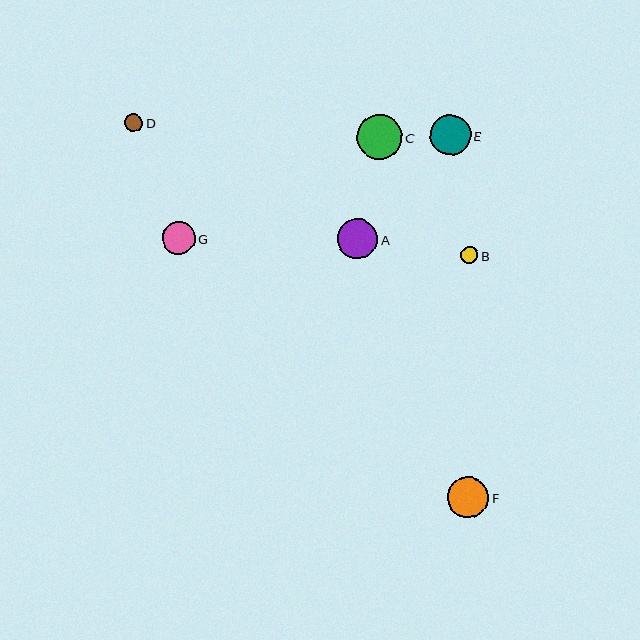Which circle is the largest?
Circle C is the largest with a size of approximately 45 pixels.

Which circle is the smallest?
Circle B is the smallest with a size of approximately 17 pixels.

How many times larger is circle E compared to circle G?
Circle E is approximately 1.2 times the size of circle G.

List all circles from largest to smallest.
From largest to smallest: C, F, E, A, G, D, B.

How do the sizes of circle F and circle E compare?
Circle F and circle E are approximately the same size.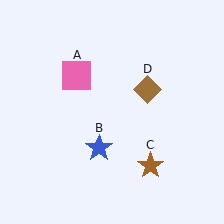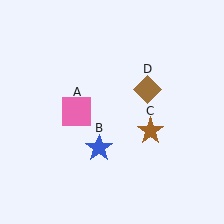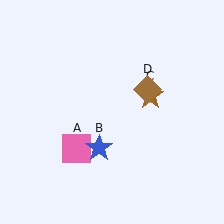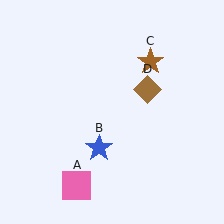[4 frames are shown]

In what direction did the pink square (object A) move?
The pink square (object A) moved down.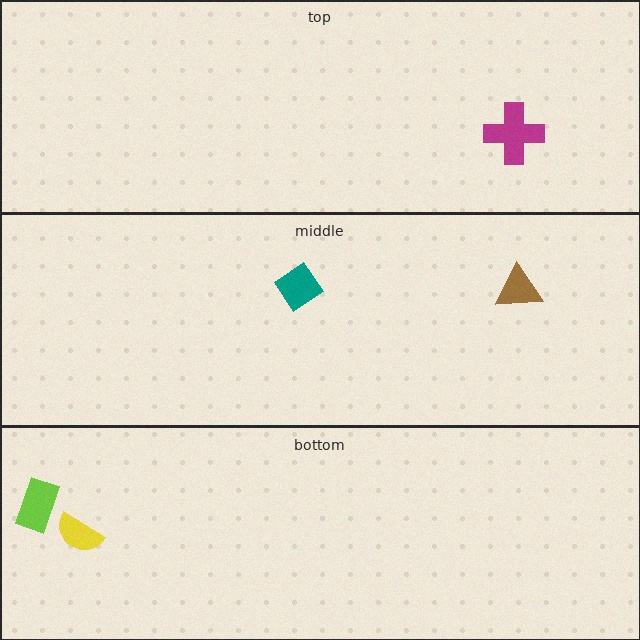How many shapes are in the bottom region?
2.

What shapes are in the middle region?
The teal diamond, the brown triangle.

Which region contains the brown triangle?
The middle region.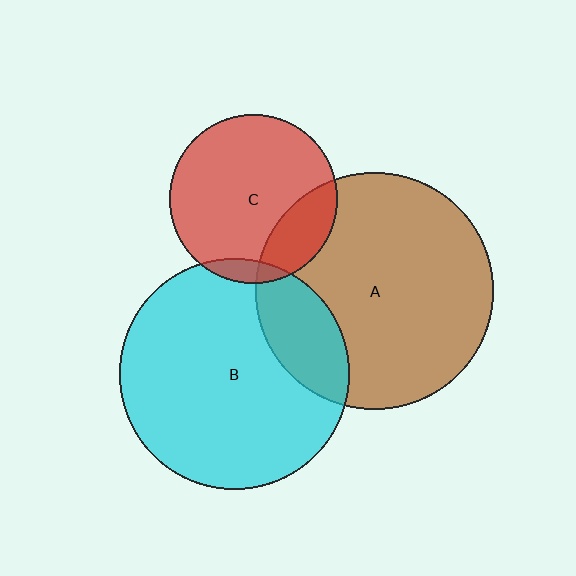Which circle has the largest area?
Circle A (brown).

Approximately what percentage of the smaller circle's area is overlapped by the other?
Approximately 20%.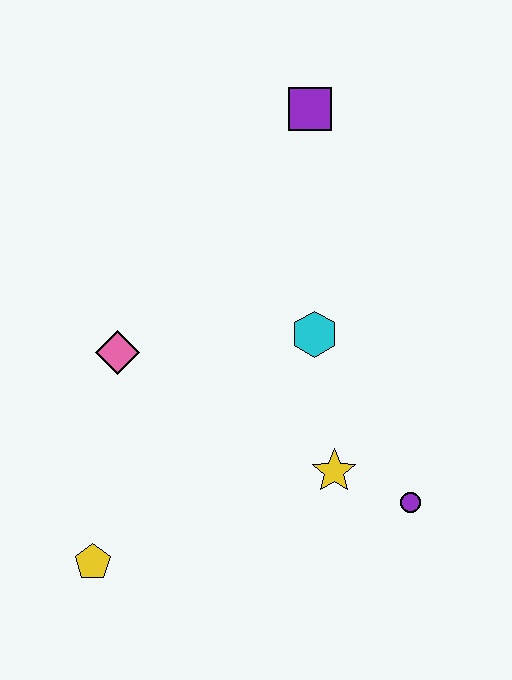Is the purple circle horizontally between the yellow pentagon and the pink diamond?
No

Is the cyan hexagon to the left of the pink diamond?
No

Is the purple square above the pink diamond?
Yes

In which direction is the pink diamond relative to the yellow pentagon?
The pink diamond is above the yellow pentagon.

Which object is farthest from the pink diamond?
The purple circle is farthest from the pink diamond.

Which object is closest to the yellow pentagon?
The pink diamond is closest to the yellow pentagon.